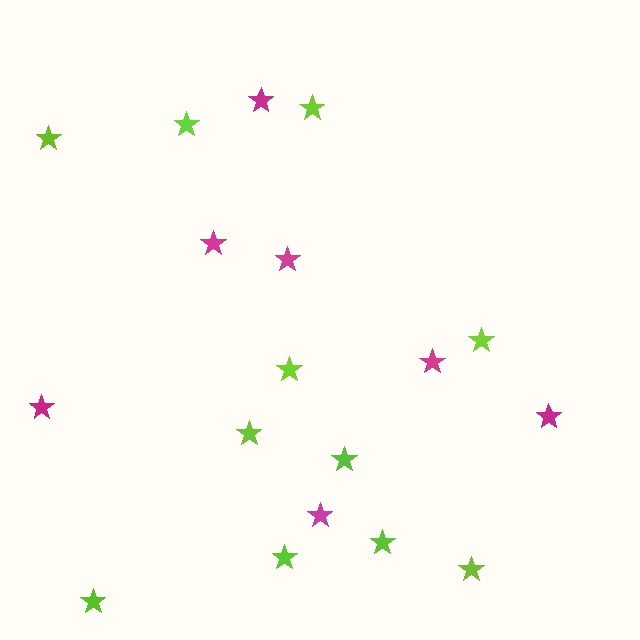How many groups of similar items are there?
There are 2 groups: one group of lime stars (11) and one group of magenta stars (7).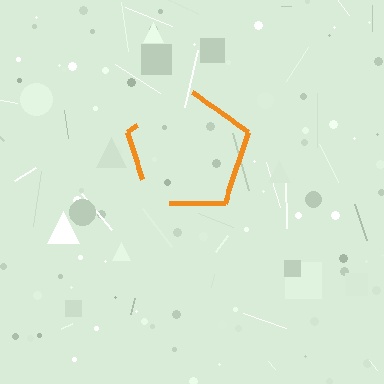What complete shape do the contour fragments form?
The contour fragments form a pentagon.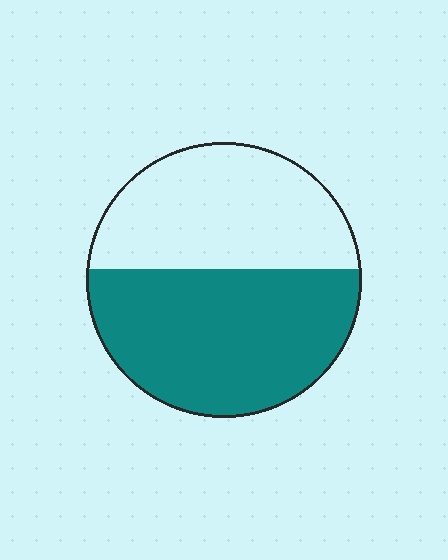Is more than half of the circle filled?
Yes.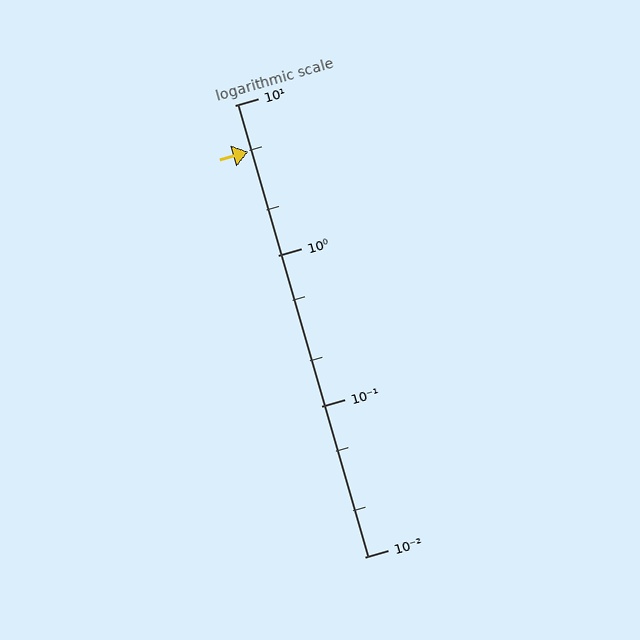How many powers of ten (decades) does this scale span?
The scale spans 3 decades, from 0.01 to 10.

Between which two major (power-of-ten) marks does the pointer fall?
The pointer is between 1 and 10.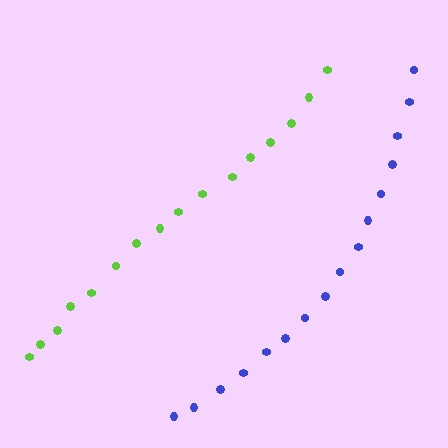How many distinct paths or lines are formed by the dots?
There are 2 distinct paths.